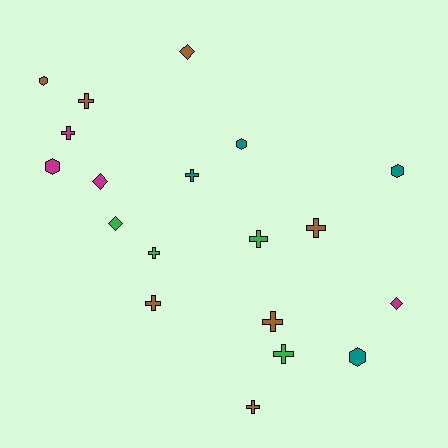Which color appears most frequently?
Brown, with 7 objects.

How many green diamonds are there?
There is 1 green diamond.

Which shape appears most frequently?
Cross, with 10 objects.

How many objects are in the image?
There are 19 objects.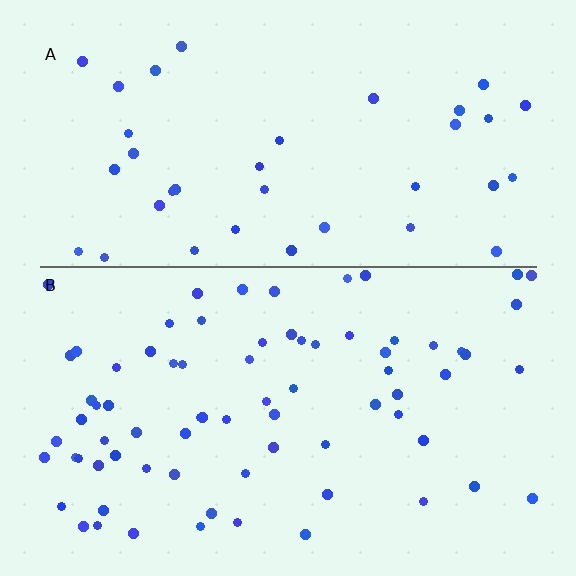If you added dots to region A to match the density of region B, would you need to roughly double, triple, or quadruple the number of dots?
Approximately double.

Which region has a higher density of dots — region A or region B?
B (the bottom).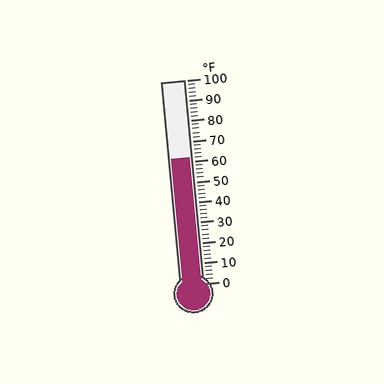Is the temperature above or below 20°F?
The temperature is above 20°F.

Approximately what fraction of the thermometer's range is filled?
The thermometer is filled to approximately 60% of its range.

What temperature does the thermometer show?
The thermometer shows approximately 62°F.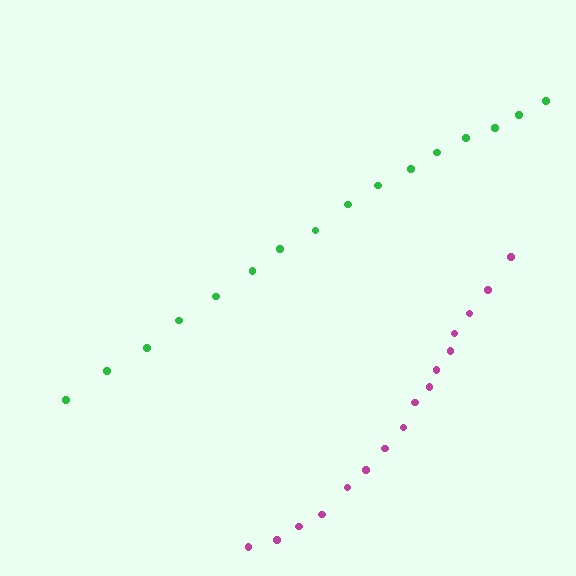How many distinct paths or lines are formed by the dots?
There are 2 distinct paths.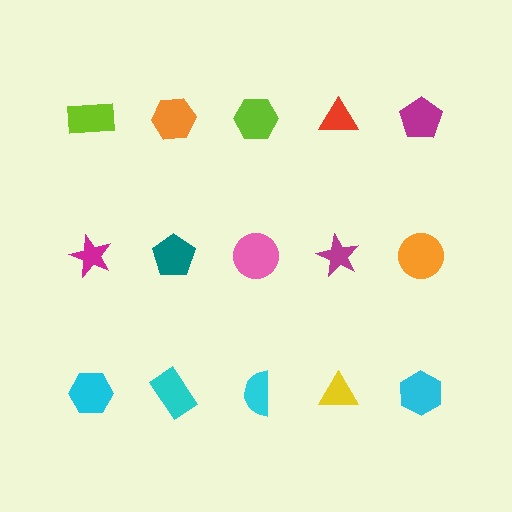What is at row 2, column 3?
A pink circle.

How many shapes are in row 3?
5 shapes.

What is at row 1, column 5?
A magenta pentagon.